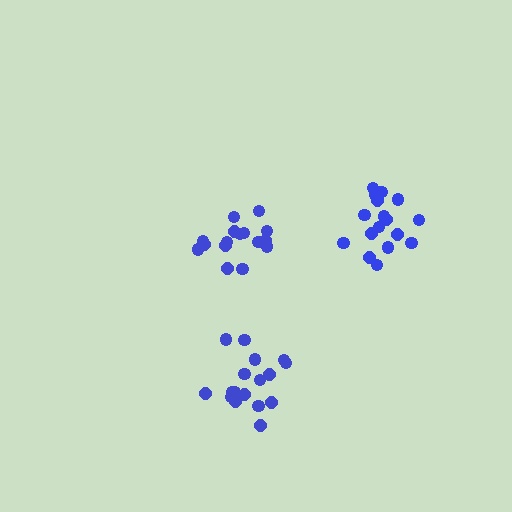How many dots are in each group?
Group 1: 16 dots, Group 2: 17 dots, Group 3: 17 dots (50 total).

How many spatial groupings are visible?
There are 3 spatial groupings.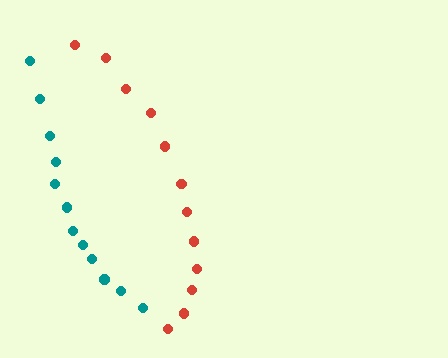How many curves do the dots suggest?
There are 2 distinct paths.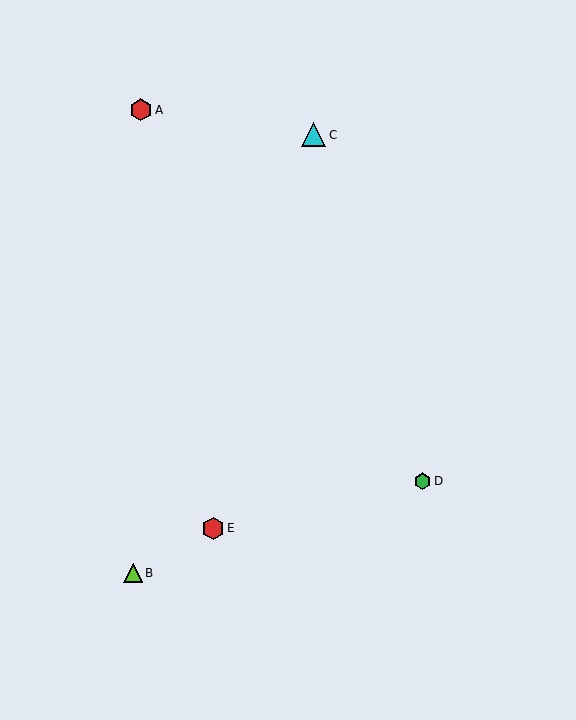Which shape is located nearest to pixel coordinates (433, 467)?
The green hexagon (labeled D) at (423, 481) is nearest to that location.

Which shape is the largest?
The cyan triangle (labeled C) is the largest.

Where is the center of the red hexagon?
The center of the red hexagon is at (141, 110).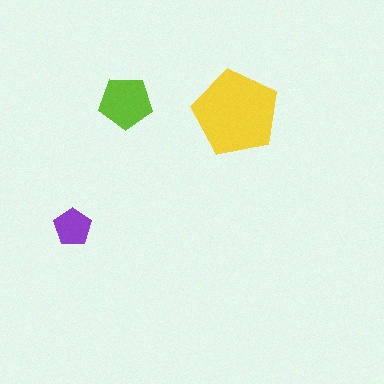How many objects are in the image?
There are 3 objects in the image.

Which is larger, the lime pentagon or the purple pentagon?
The lime one.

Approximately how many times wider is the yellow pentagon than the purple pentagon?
About 2.5 times wider.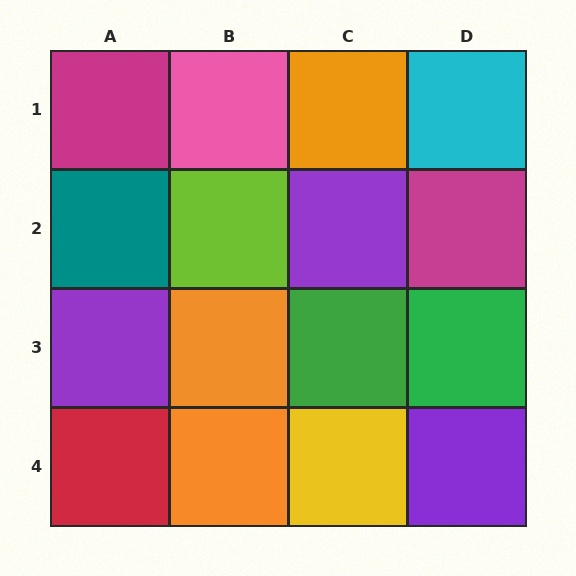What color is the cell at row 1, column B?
Pink.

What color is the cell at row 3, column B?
Orange.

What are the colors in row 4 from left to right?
Red, orange, yellow, purple.